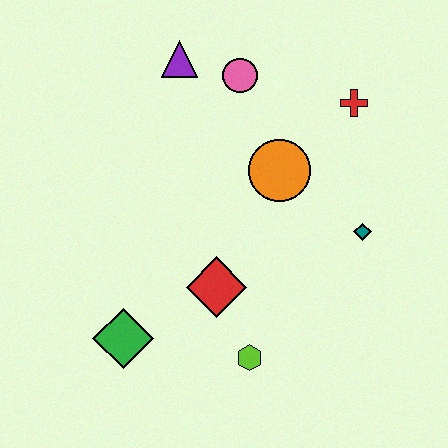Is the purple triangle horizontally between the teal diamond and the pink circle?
No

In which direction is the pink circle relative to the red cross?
The pink circle is to the left of the red cross.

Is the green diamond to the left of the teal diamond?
Yes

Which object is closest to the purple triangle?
The pink circle is closest to the purple triangle.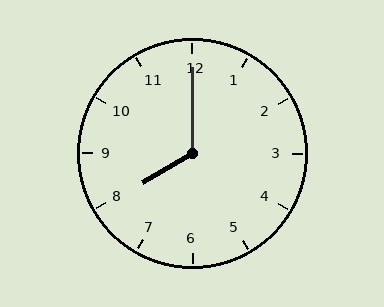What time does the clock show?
8:00.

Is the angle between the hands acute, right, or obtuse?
It is obtuse.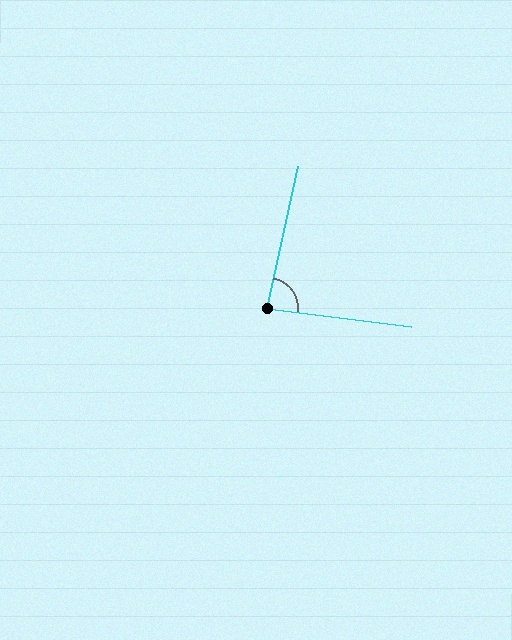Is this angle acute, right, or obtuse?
It is acute.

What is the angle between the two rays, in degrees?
Approximately 85 degrees.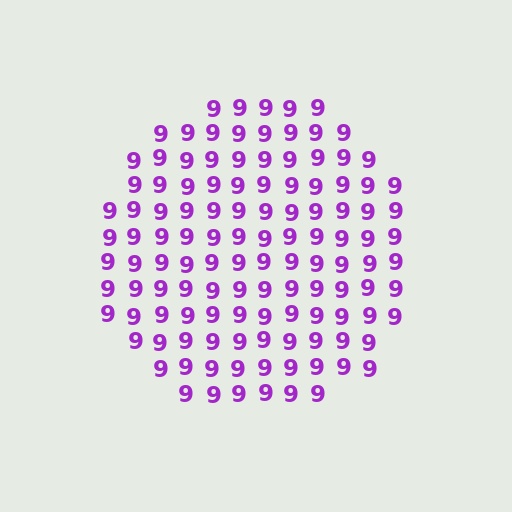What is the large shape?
The large shape is a circle.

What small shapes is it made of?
It is made of small digit 9's.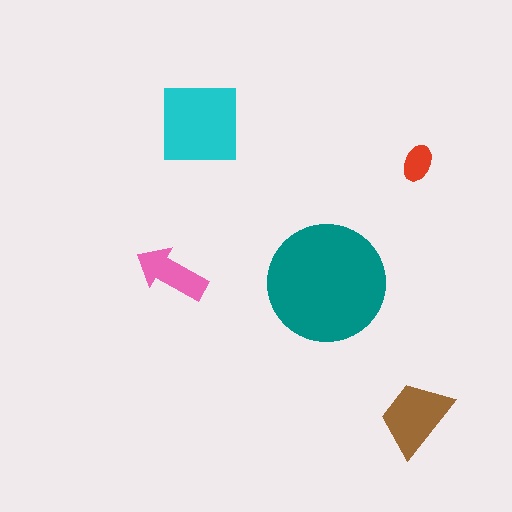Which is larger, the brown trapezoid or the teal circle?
The teal circle.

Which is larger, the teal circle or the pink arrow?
The teal circle.